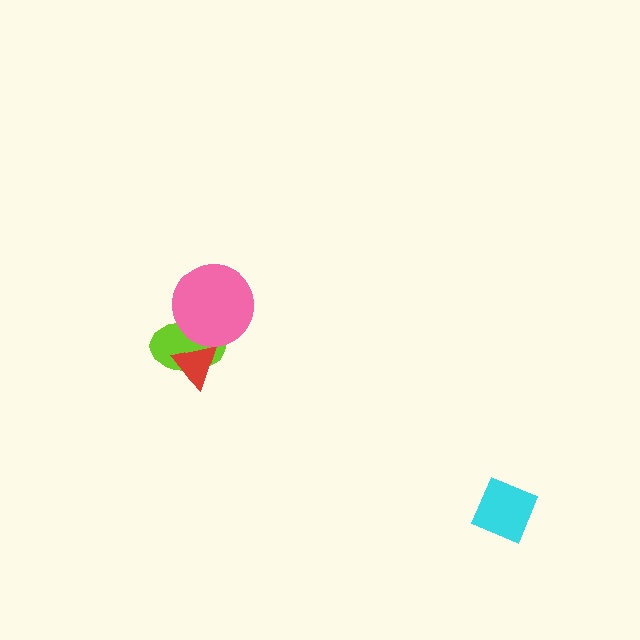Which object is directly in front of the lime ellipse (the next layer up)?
The red triangle is directly in front of the lime ellipse.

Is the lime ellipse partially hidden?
Yes, it is partially covered by another shape.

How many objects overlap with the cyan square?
0 objects overlap with the cyan square.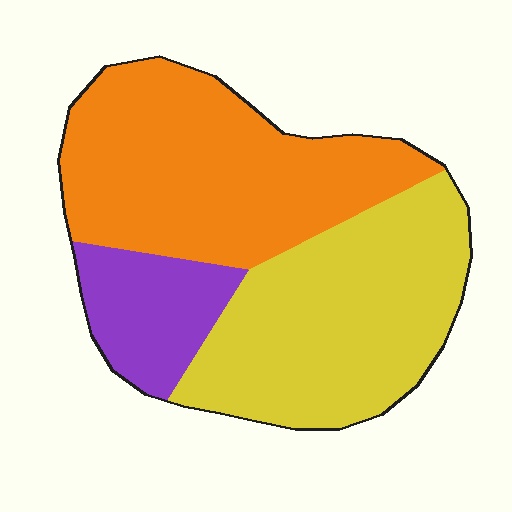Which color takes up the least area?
Purple, at roughly 15%.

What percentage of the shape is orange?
Orange takes up about two fifths (2/5) of the shape.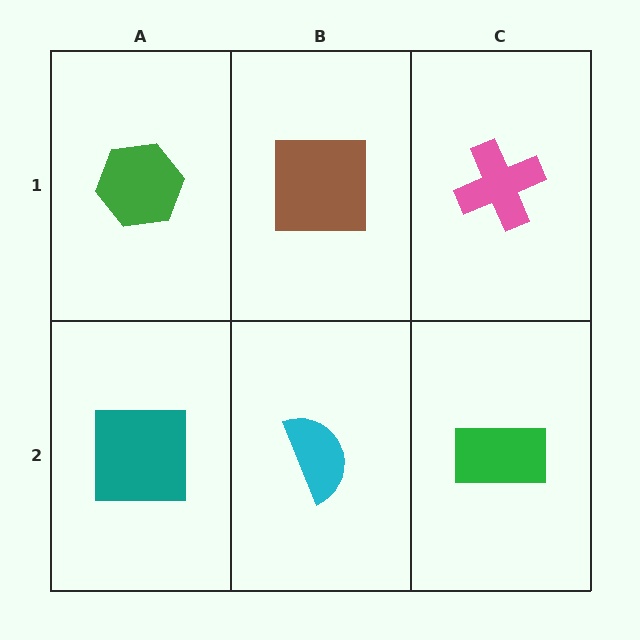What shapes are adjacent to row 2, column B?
A brown square (row 1, column B), a teal square (row 2, column A), a green rectangle (row 2, column C).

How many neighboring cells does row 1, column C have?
2.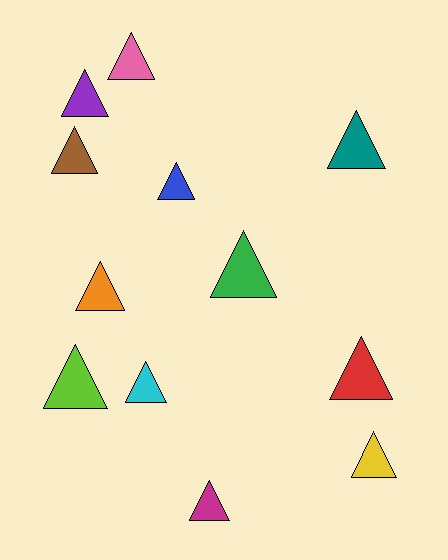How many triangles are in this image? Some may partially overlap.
There are 12 triangles.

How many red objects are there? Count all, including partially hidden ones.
There is 1 red object.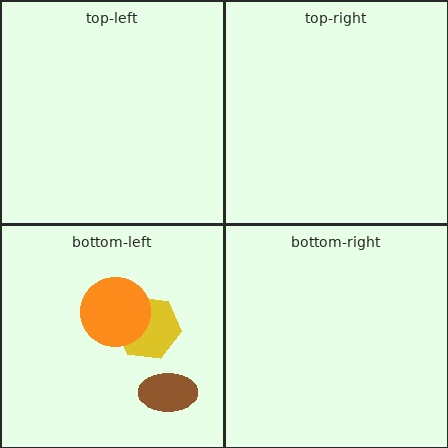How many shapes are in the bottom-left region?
3.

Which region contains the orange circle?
The bottom-left region.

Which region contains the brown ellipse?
The bottom-left region.